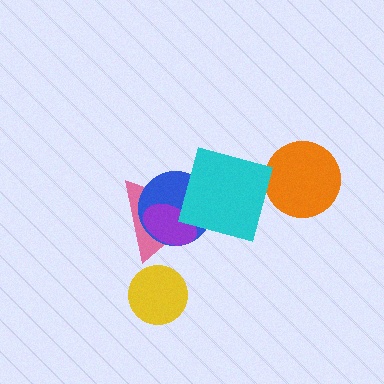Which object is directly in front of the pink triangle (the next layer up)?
The blue circle is directly in front of the pink triangle.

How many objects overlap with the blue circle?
3 objects overlap with the blue circle.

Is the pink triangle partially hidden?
Yes, it is partially covered by another shape.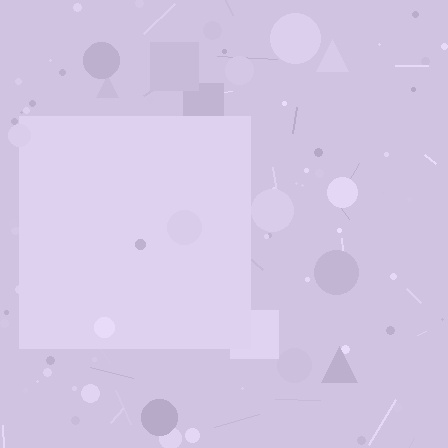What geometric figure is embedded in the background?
A square is embedded in the background.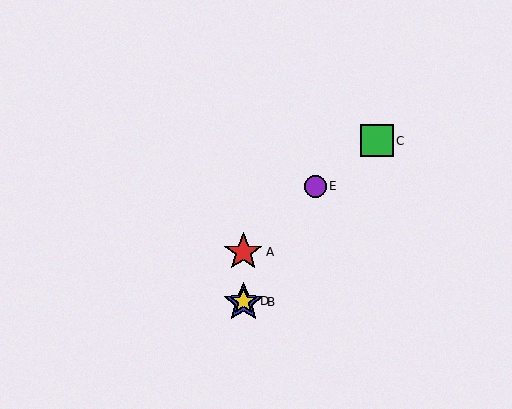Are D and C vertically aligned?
No, D is at x≈243 and C is at x≈377.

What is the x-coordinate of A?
Object A is at x≈243.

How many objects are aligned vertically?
3 objects (A, B, D) are aligned vertically.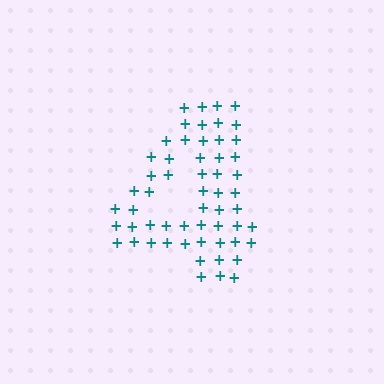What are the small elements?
The small elements are plus signs.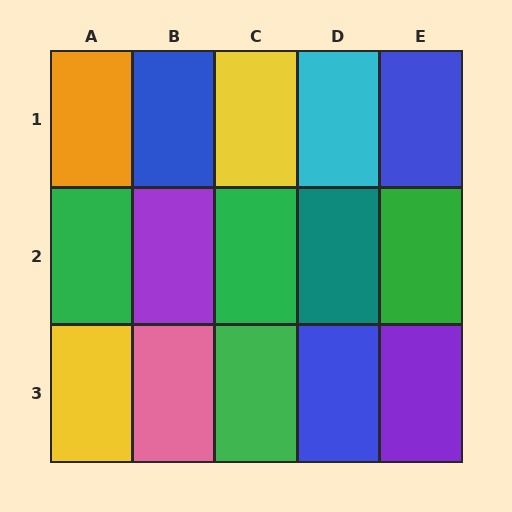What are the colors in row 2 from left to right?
Green, purple, green, teal, green.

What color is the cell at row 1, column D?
Cyan.